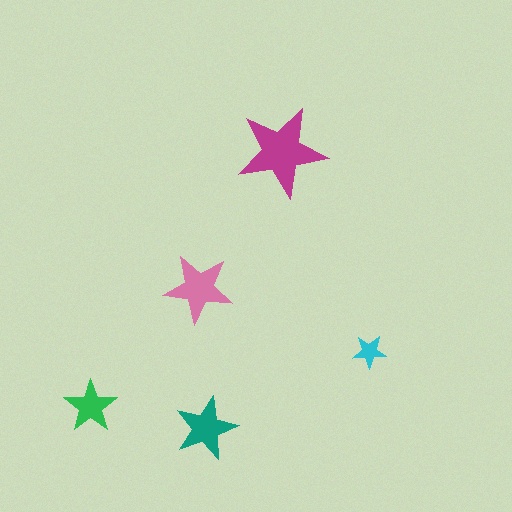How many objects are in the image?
There are 5 objects in the image.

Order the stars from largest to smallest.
the magenta one, the pink one, the teal one, the green one, the cyan one.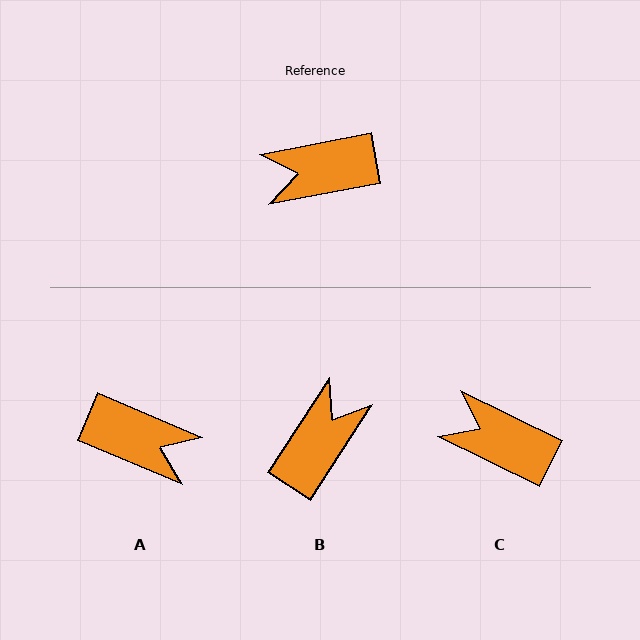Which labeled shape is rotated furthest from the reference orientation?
A, about 146 degrees away.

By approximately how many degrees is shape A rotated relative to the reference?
Approximately 146 degrees counter-clockwise.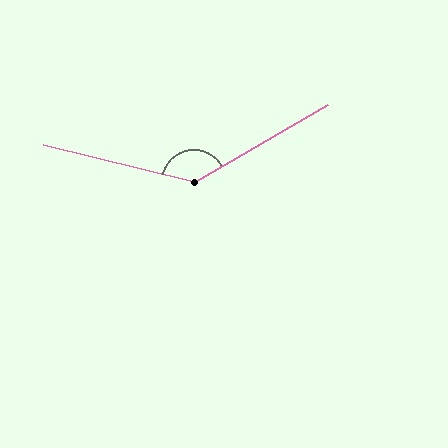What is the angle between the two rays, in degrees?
Approximately 136 degrees.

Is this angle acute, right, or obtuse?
It is obtuse.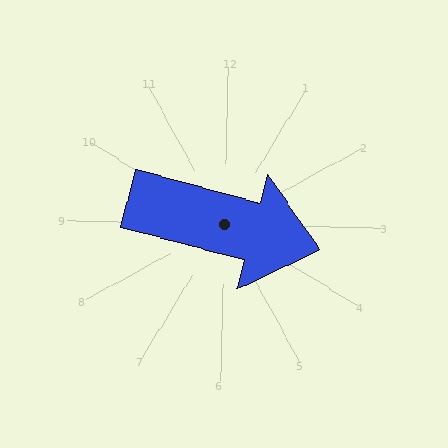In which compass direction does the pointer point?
East.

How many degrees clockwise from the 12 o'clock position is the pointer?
Approximately 104 degrees.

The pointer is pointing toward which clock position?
Roughly 3 o'clock.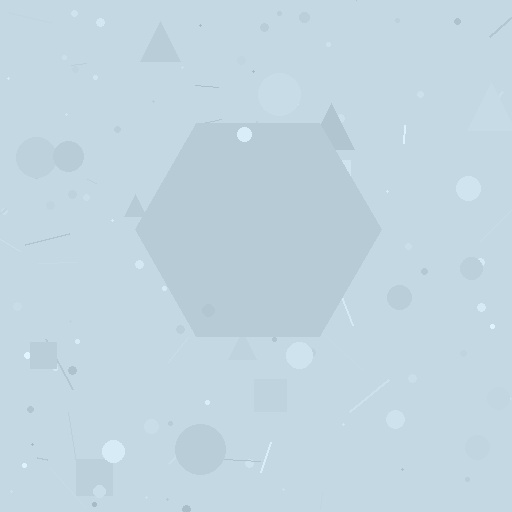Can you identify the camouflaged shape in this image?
The camouflaged shape is a hexagon.